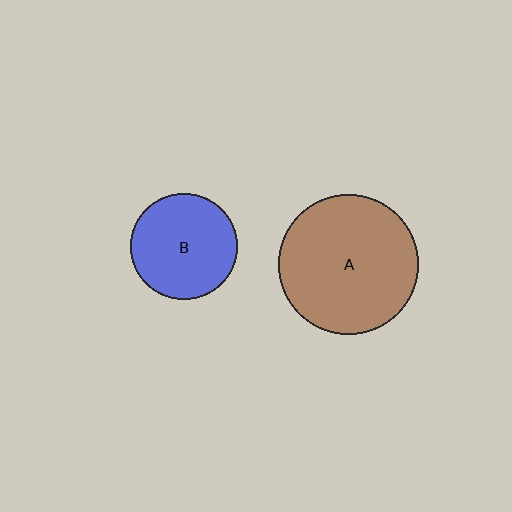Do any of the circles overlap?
No, none of the circles overlap.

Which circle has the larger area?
Circle A (brown).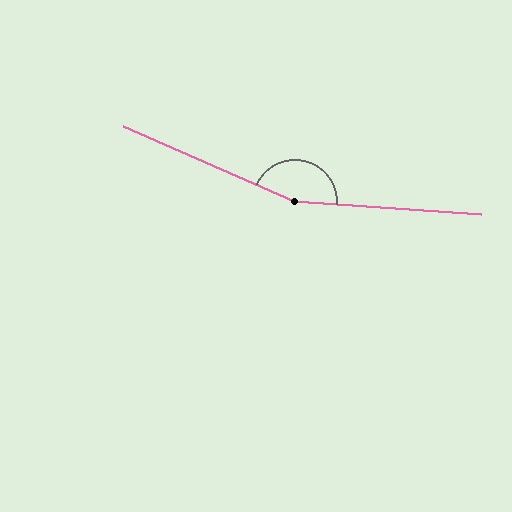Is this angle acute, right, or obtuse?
It is obtuse.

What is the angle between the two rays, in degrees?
Approximately 160 degrees.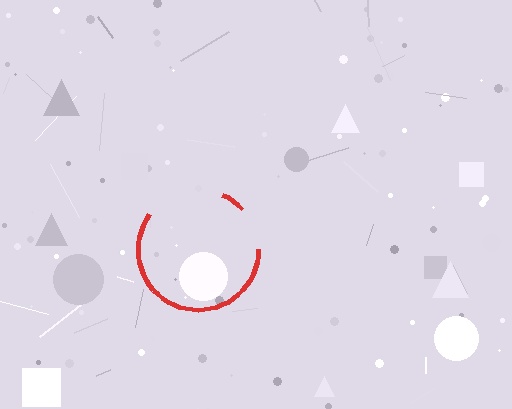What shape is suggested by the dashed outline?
The dashed outline suggests a circle.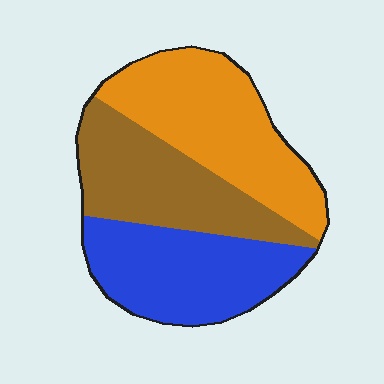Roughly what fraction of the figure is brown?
Brown covers 31% of the figure.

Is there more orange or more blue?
Orange.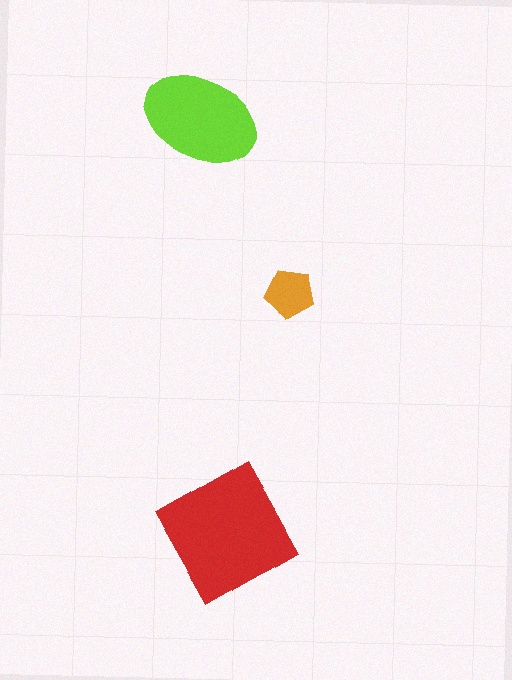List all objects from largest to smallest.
The red square, the lime ellipse, the orange pentagon.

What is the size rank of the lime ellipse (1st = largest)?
2nd.